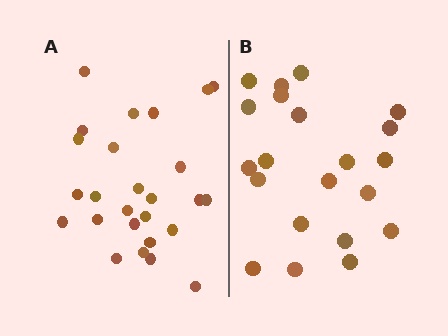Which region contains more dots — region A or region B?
Region A (the left region) has more dots.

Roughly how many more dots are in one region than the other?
Region A has about 5 more dots than region B.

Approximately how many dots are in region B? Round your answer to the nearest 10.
About 20 dots. (The exact count is 21, which rounds to 20.)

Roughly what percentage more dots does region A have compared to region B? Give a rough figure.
About 25% more.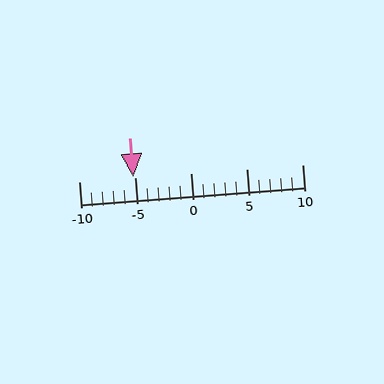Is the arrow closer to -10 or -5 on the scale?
The arrow is closer to -5.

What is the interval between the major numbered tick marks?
The major tick marks are spaced 5 units apart.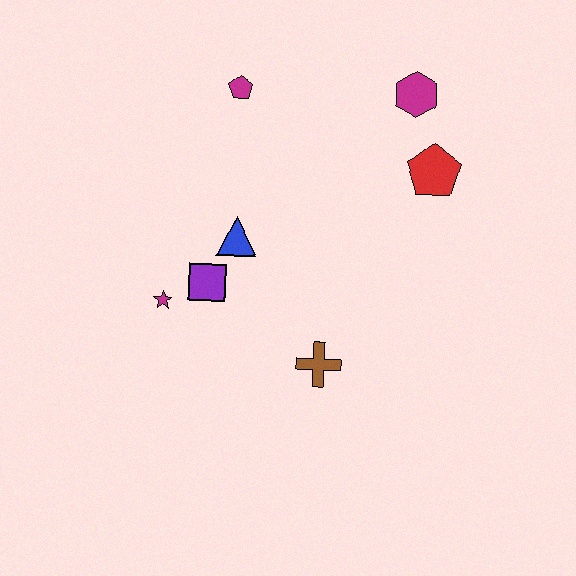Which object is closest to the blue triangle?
The purple square is closest to the blue triangle.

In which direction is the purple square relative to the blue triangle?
The purple square is below the blue triangle.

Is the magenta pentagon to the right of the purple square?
Yes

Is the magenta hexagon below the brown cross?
No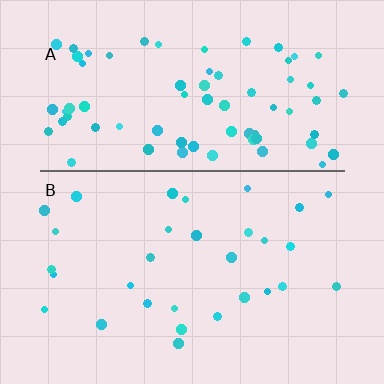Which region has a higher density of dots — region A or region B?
A (the top).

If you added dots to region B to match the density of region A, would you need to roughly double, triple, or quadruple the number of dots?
Approximately double.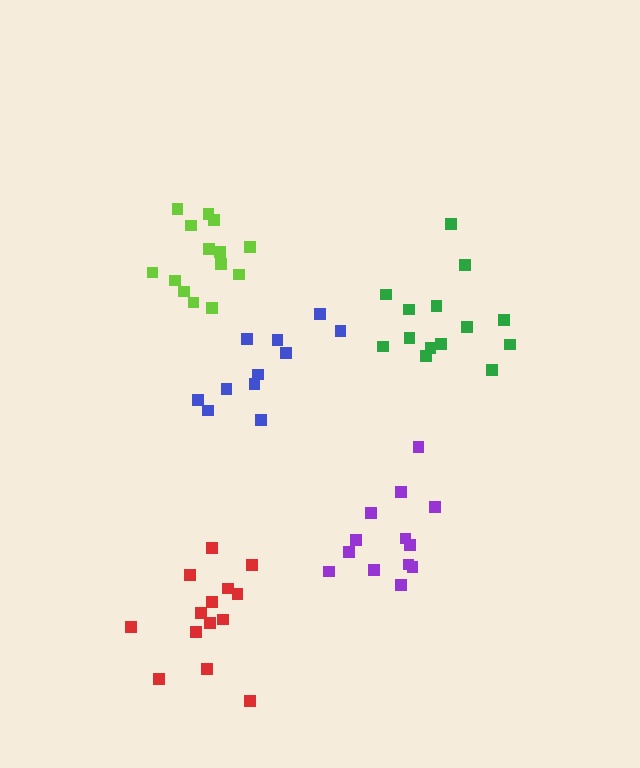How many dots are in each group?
Group 1: 14 dots, Group 2: 13 dots, Group 3: 14 dots, Group 4: 11 dots, Group 5: 14 dots (66 total).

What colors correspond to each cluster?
The clusters are colored: red, purple, lime, blue, green.